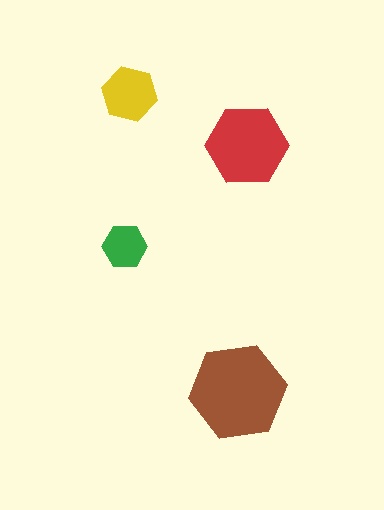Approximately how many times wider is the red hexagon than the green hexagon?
About 2 times wider.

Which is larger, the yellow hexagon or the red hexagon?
The red one.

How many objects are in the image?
There are 4 objects in the image.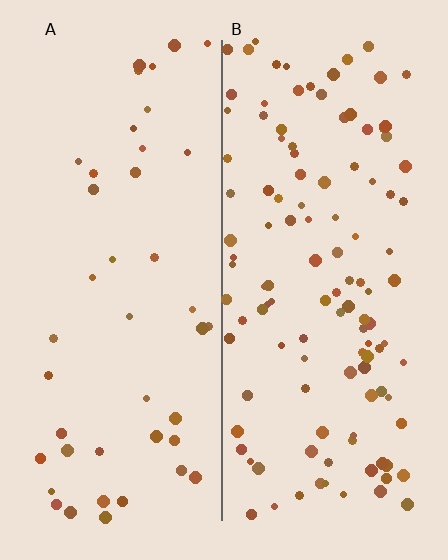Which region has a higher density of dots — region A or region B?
B (the right).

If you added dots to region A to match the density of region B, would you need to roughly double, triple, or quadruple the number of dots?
Approximately triple.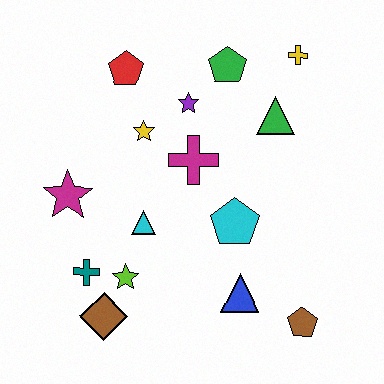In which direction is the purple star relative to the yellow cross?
The purple star is to the left of the yellow cross.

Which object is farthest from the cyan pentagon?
The red pentagon is farthest from the cyan pentagon.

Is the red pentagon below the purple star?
No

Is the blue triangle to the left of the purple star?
No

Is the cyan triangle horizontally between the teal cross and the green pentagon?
Yes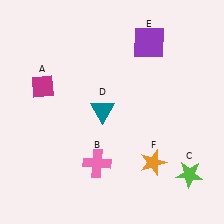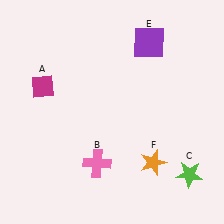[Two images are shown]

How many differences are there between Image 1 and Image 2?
There is 1 difference between the two images.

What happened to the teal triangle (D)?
The teal triangle (D) was removed in Image 2. It was in the top-left area of Image 1.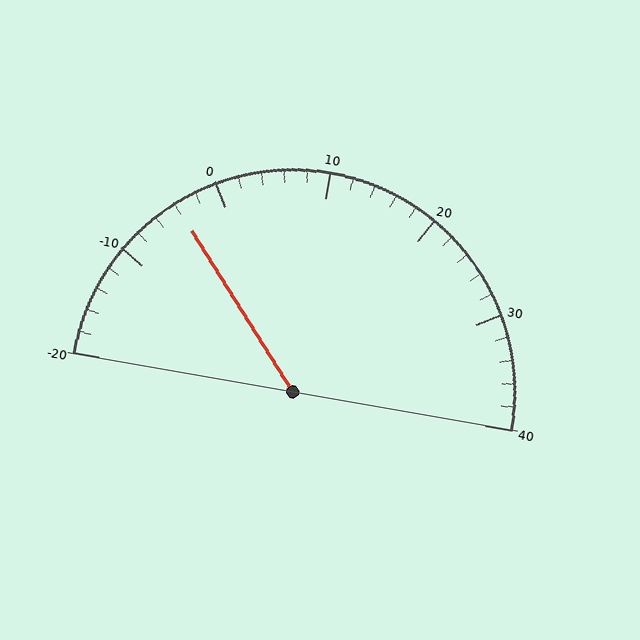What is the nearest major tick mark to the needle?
The nearest major tick mark is 0.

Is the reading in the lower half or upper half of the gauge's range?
The reading is in the lower half of the range (-20 to 40).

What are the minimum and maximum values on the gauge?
The gauge ranges from -20 to 40.